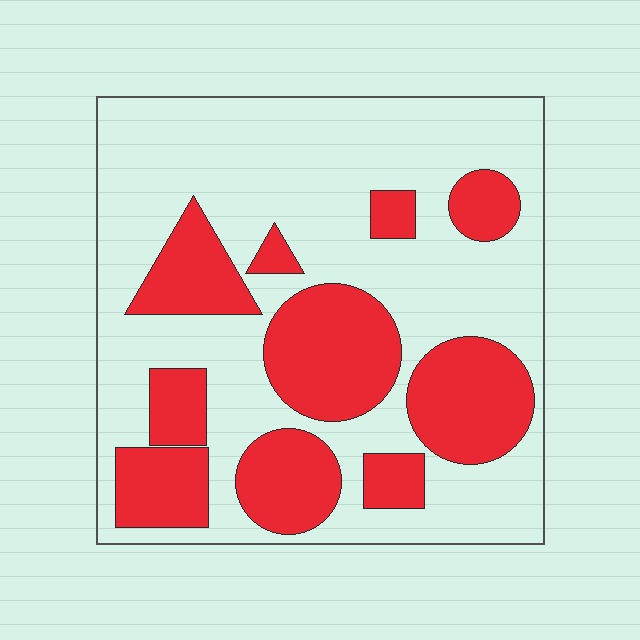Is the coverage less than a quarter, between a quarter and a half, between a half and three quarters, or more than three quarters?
Between a quarter and a half.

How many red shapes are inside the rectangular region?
10.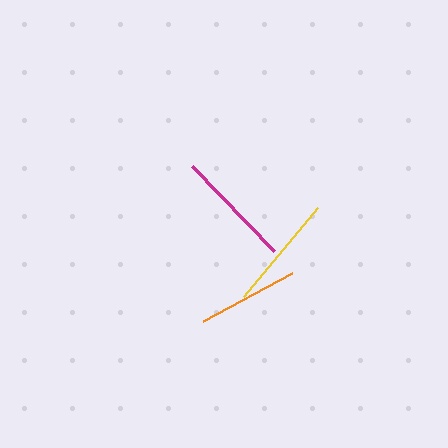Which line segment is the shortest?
The orange line is the shortest at approximately 101 pixels.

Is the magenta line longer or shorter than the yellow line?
The magenta line is longer than the yellow line.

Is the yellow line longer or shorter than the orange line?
The yellow line is longer than the orange line.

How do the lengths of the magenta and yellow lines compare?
The magenta and yellow lines are approximately the same length.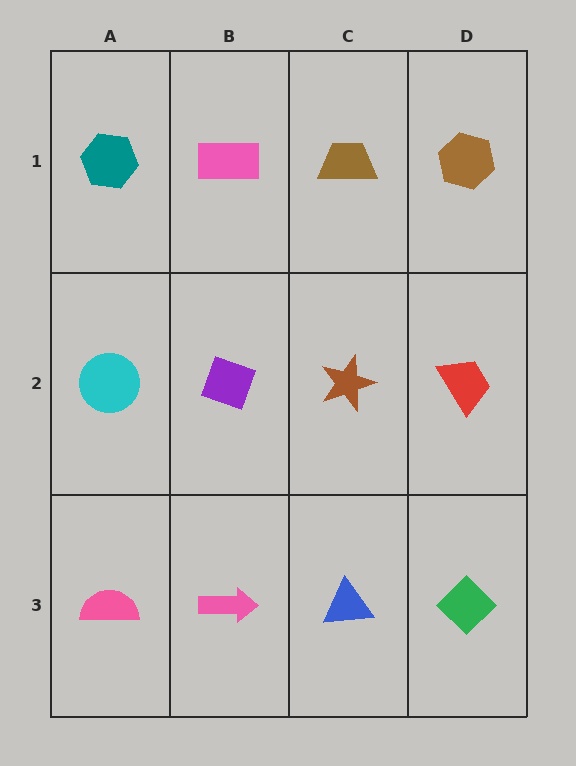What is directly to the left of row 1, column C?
A pink rectangle.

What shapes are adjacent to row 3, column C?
A brown star (row 2, column C), a pink arrow (row 3, column B), a green diamond (row 3, column D).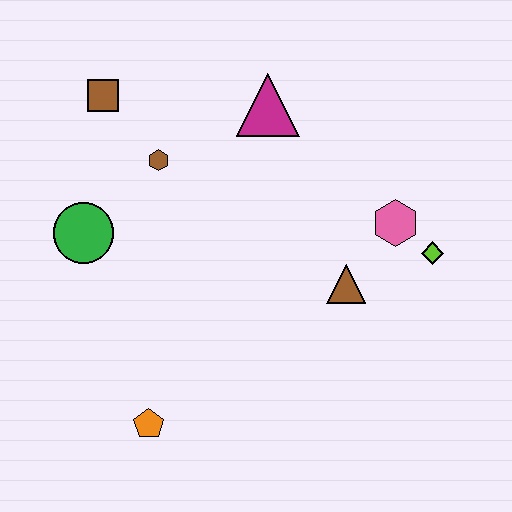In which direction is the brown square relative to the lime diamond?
The brown square is to the left of the lime diamond.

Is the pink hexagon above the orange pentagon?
Yes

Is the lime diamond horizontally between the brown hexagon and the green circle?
No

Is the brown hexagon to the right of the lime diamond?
No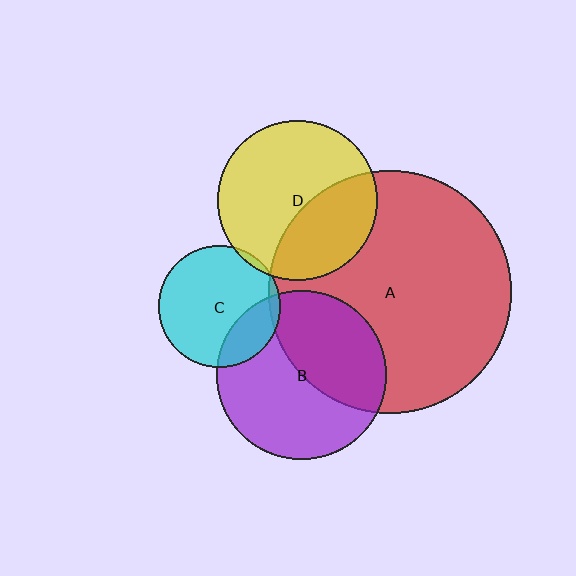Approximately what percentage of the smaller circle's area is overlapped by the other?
Approximately 5%.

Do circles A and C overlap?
Yes.